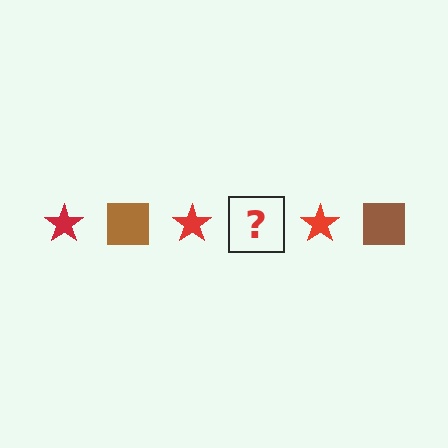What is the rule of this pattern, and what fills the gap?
The rule is that the pattern alternates between red star and brown square. The gap should be filled with a brown square.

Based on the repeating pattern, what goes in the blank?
The blank should be a brown square.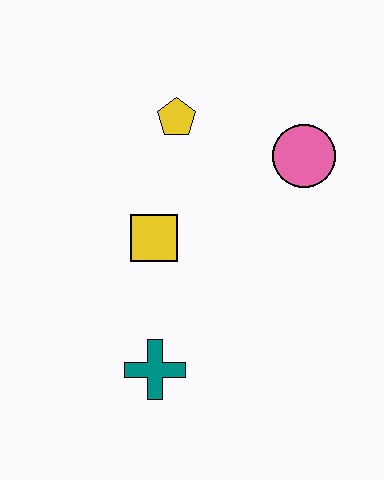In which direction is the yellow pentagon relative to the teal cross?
The yellow pentagon is above the teal cross.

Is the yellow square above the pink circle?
No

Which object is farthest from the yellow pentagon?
The teal cross is farthest from the yellow pentagon.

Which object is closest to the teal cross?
The yellow square is closest to the teal cross.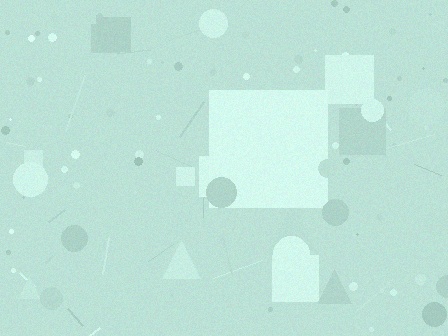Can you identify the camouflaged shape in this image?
The camouflaged shape is a square.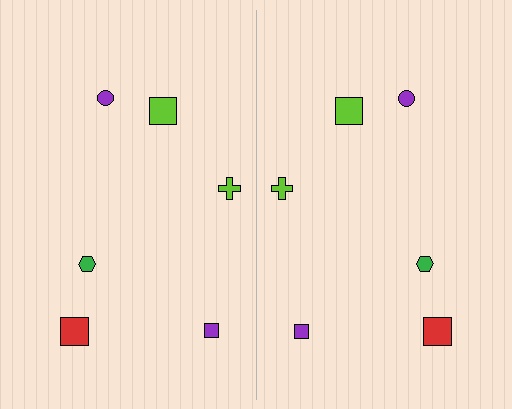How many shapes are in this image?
There are 12 shapes in this image.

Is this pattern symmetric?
Yes, this pattern has bilateral (reflection) symmetry.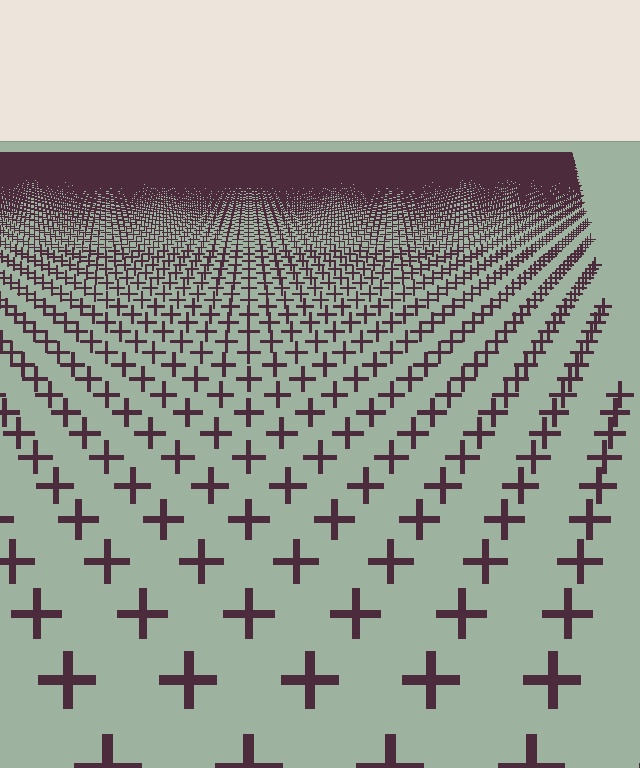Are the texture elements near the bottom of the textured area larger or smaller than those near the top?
Larger. Near the bottom, elements are closer to the viewer and appear at a bigger on-screen size.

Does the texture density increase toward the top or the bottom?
Density increases toward the top.